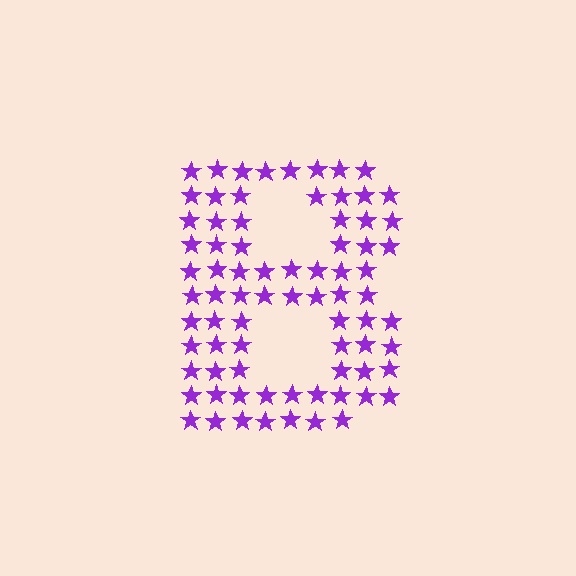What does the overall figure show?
The overall figure shows the letter B.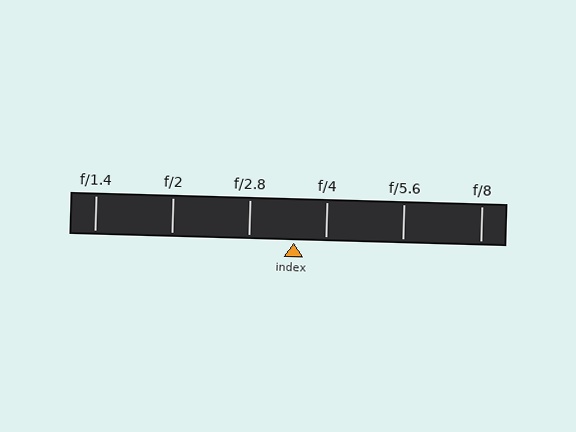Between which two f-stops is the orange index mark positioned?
The index mark is between f/2.8 and f/4.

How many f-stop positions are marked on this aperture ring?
There are 6 f-stop positions marked.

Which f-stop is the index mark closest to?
The index mark is closest to f/4.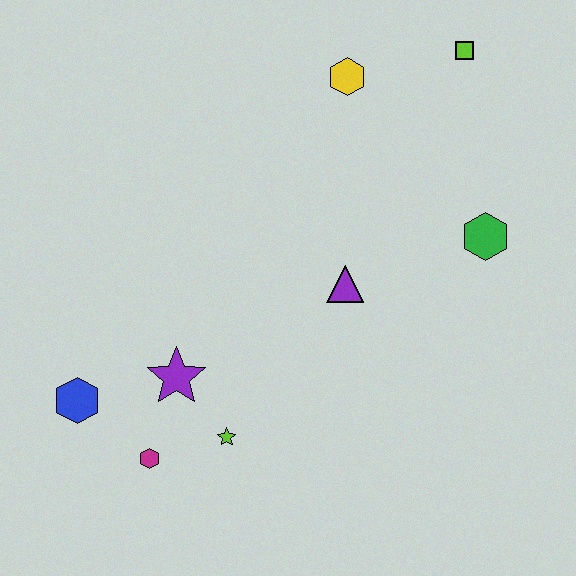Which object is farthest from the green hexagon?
The blue hexagon is farthest from the green hexagon.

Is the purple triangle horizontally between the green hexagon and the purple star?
Yes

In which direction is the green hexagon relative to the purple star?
The green hexagon is to the right of the purple star.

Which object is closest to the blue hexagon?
The magenta hexagon is closest to the blue hexagon.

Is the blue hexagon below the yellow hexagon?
Yes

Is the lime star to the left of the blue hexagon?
No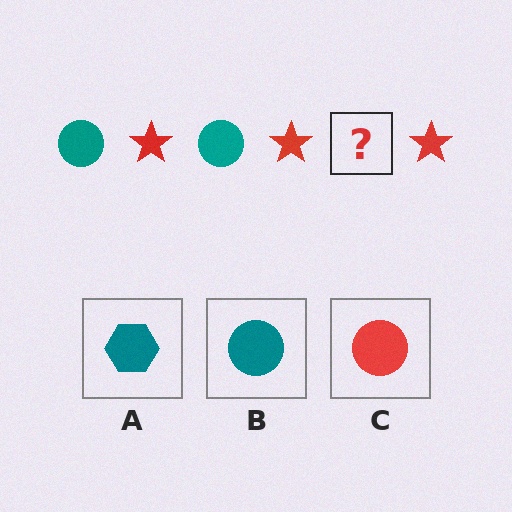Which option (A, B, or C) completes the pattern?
B.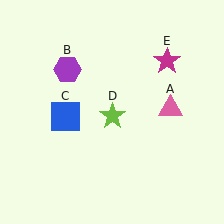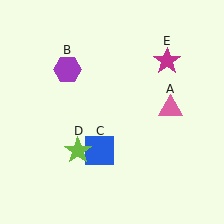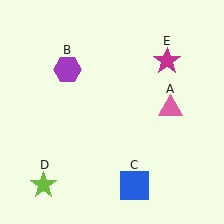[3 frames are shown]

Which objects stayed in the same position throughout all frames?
Pink triangle (object A) and purple hexagon (object B) and magenta star (object E) remained stationary.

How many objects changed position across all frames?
2 objects changed position: blue square (object C), lime star (object D).